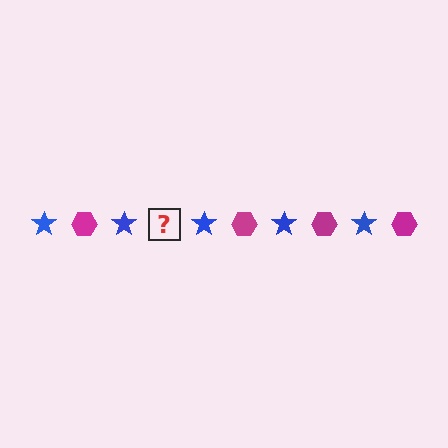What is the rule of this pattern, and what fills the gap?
The rule is that the pattern alternates between blue star and magenta hexagon. The gap should be filled with a magenta hexagon.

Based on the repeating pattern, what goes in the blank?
The blank should be a magenta hexagon.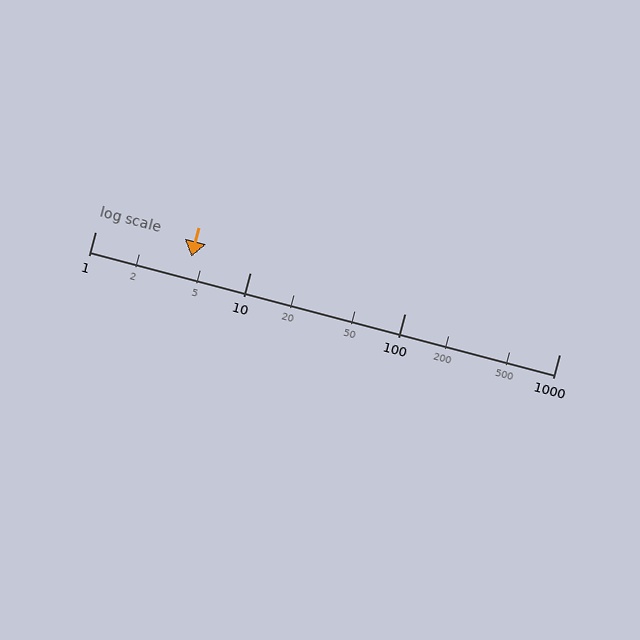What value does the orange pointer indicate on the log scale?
The pointer indicates approximately 4.2.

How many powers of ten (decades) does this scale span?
The scale spans 3 decades, from 1 to 1000.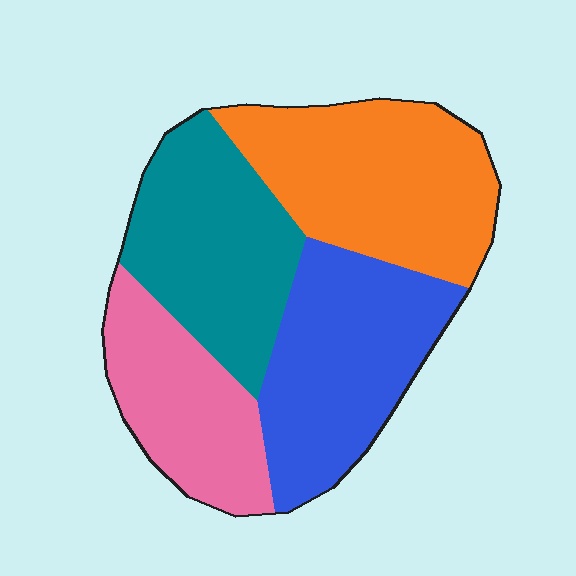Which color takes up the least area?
Pink, at roughly 20%.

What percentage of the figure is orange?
Orange takes up about one quarter (1/4) of the figure.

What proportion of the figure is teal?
Teal takes up about one quarter (1/4) of the figure.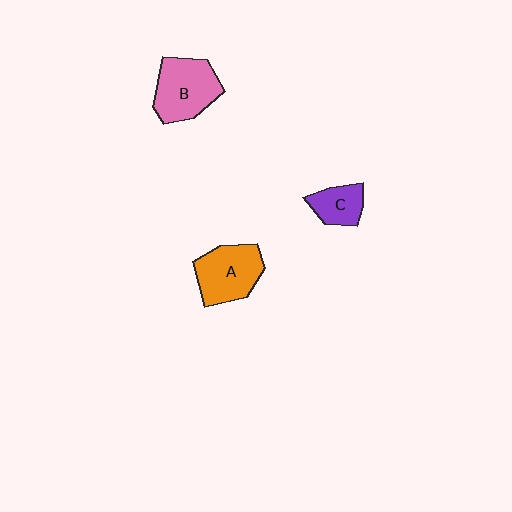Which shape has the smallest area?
Shape C (purple).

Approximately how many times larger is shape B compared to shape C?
Approximately 1.8 times.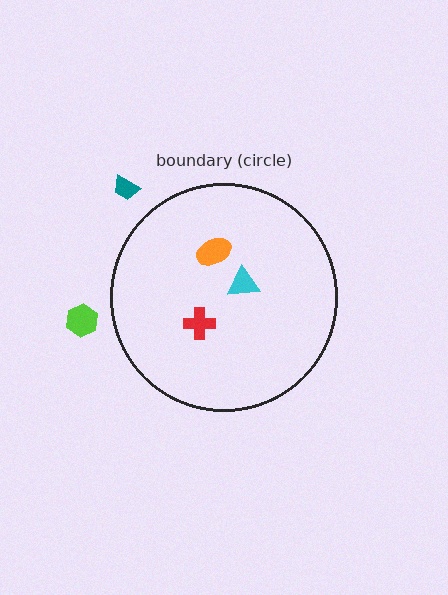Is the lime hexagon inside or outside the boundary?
Outside.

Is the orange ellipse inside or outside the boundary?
Inside.